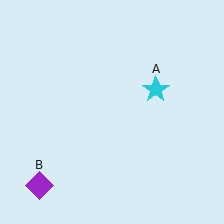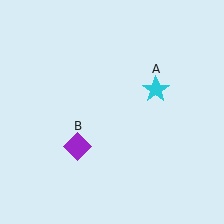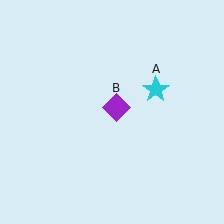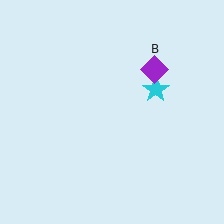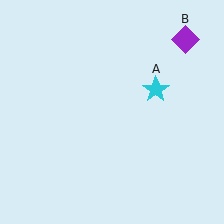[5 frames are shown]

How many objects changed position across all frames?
1 object changed position: purple diamond (object B).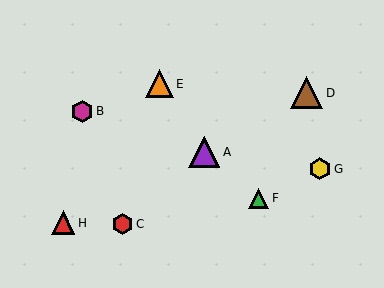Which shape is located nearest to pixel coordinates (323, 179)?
The yellow hexagon (labeled G) at (320, 169) is nearest to that location.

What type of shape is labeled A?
Shape A is a purple triangle.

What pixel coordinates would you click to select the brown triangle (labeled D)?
Click at (307, 93) to select the brown triangle D.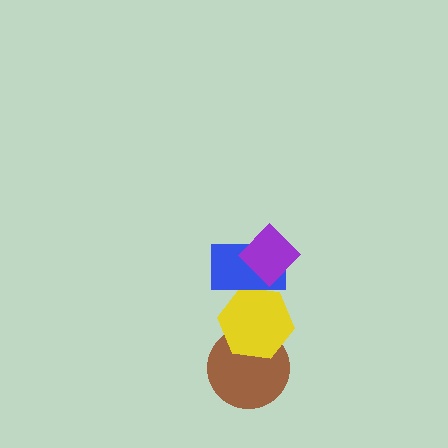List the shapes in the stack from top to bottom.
From top to bottom: the purple diamond, the blue rectangle, the yellow hexagon, the brown circle.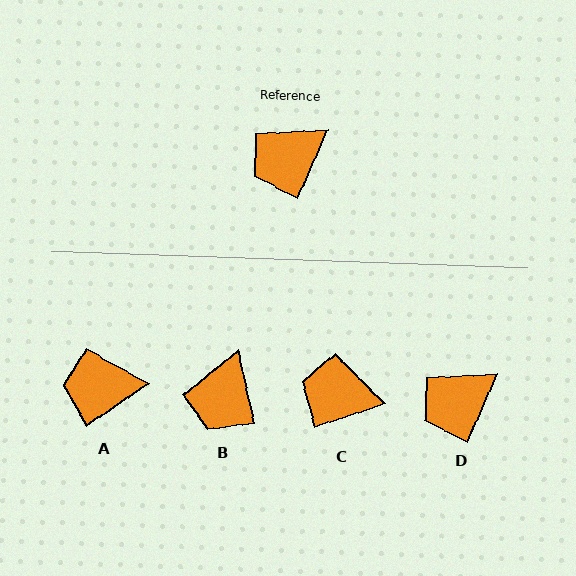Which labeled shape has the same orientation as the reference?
D.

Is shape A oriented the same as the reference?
No, it is off by about 32 degrees.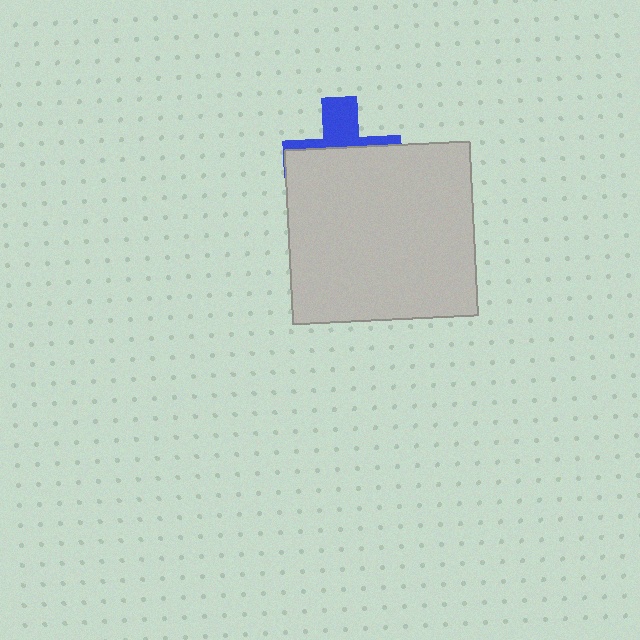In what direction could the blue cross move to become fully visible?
The blue cross could move up. That would shift it out from behind the light gray rectangle entirely.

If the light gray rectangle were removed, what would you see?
You would see the complete blue cross.